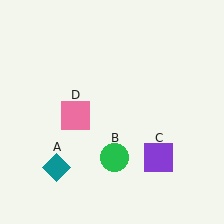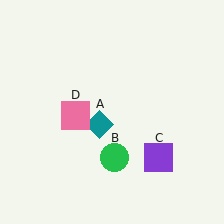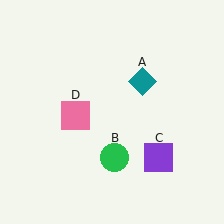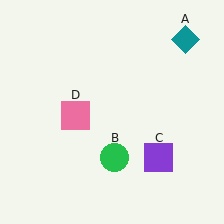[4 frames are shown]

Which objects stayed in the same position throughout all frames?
Green circle (object B) and purple square (object C) and pink square (object D) remained stationary.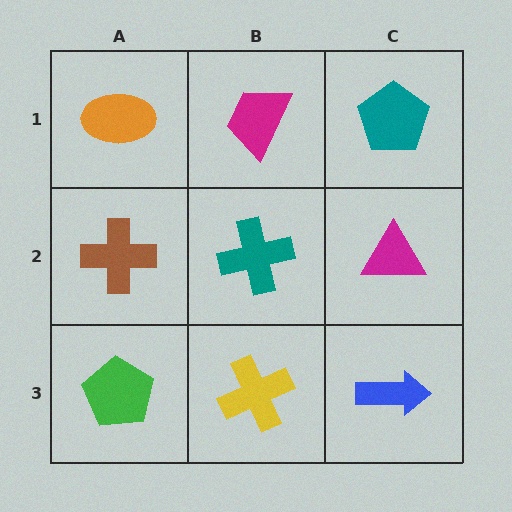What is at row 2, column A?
A brown cross.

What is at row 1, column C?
A teal pentagon.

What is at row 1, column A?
An orange ellipse.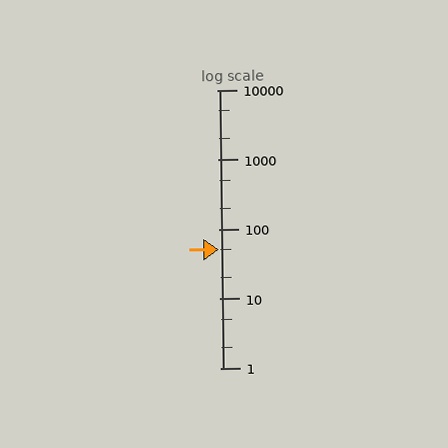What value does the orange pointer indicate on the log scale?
The pointer indicates approximately 51.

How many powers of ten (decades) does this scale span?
The scale spans 4 decades, from 1 to 10000.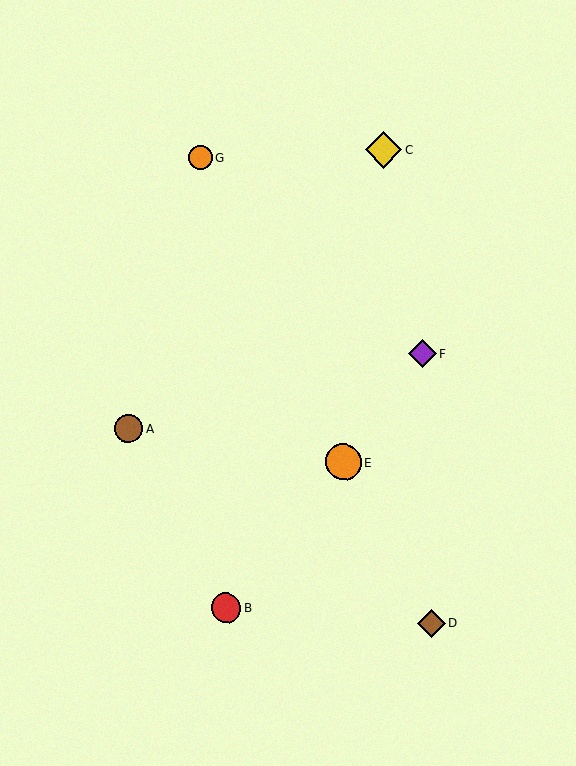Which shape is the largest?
The yellow diamond (labeled C) is the largest.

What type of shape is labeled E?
Shape E is an orange circle.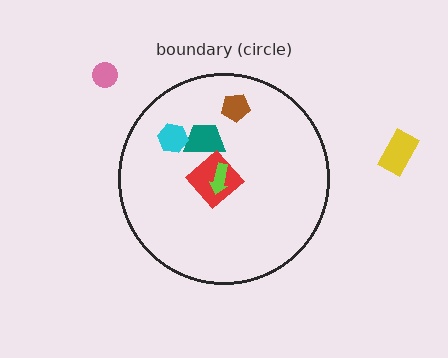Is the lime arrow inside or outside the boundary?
Inside.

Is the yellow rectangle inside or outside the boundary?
Outside.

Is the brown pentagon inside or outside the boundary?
Inside.